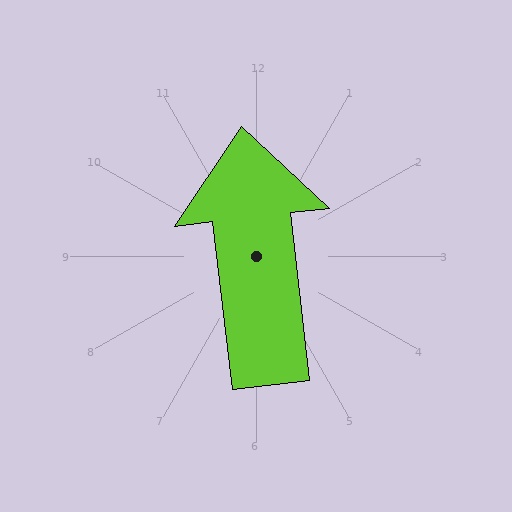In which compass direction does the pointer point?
North.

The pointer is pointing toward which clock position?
Roughly 12 o'clock.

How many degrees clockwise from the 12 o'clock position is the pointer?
Approximately 353 degrees.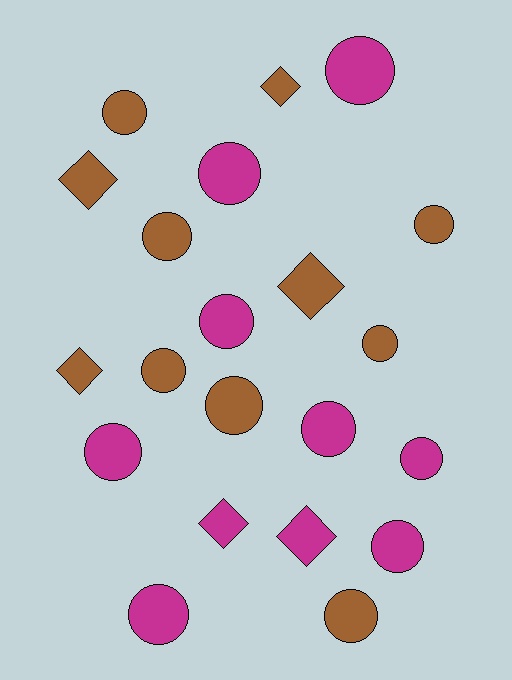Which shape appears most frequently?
Circle, with 15 objects.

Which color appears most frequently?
Brown, with 11 objects.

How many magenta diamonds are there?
There are 2 magenta diamonds.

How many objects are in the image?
There are 21 objects.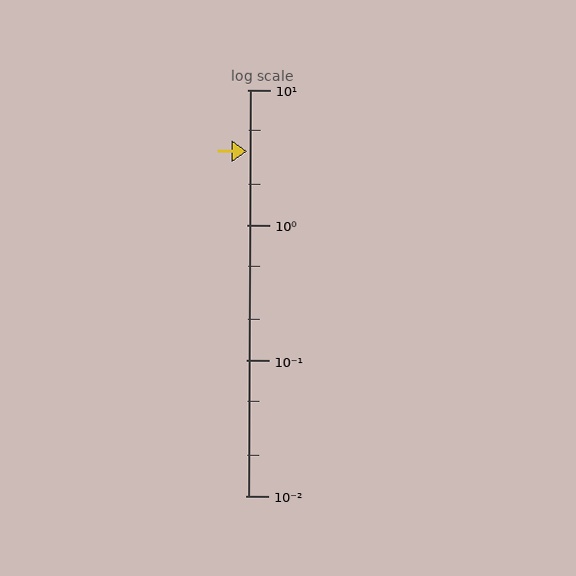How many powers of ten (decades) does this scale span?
The scale spans 3 decades, from 0.01 to 10.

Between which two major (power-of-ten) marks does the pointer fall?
The pointer is between 1 and 10.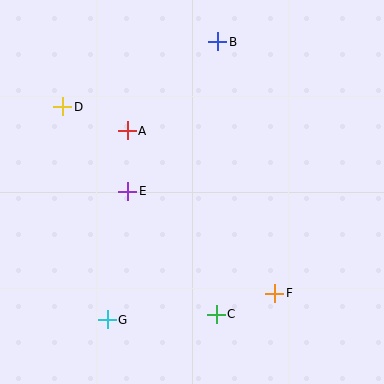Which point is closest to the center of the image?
Point E at (128, 191) is closest to the center.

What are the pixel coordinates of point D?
Point D is at (63, 107).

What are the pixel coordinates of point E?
Point E is at (128, 191).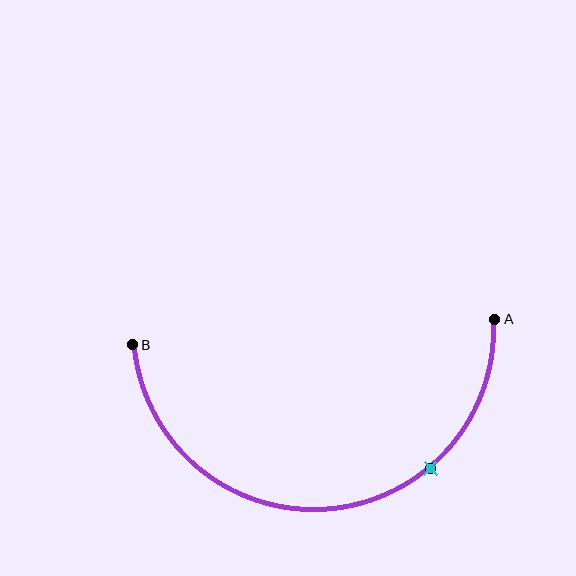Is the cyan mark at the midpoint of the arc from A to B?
No. The cyan mark lies on the arc but is closer to endpoint A. The arc midpoint would be at the point on the curve equidistant along the arc from both A and B.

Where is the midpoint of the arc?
The arc midpoint is the point on the curve farthest from the straight line joining A and B. It sits below that line.